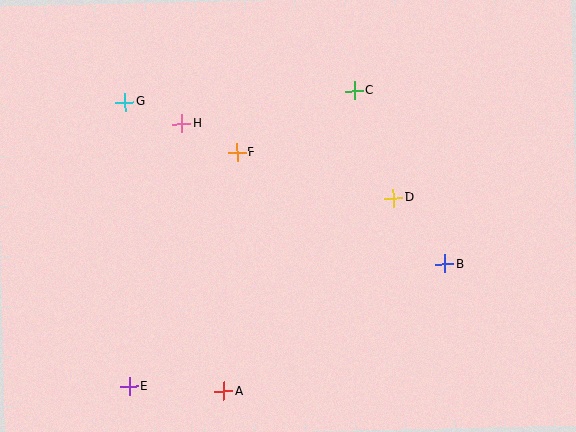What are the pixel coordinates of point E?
Point E is at (129, 386).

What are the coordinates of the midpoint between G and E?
The midpoint between G and E is at (127, 244).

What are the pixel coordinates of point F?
Point F is at (237, 152).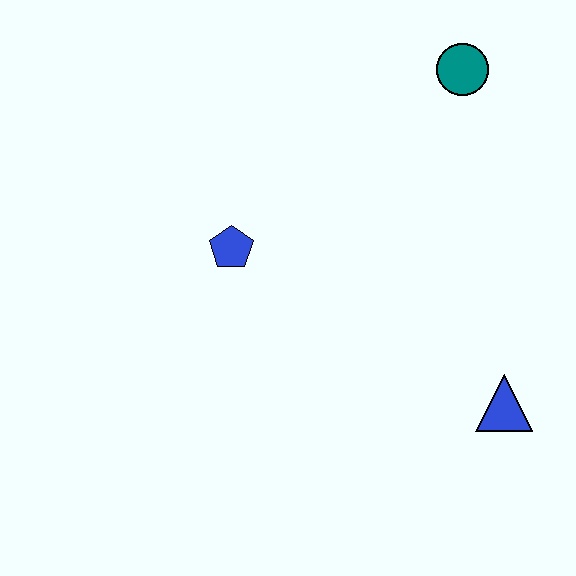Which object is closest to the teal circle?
The blue pentagon is closest to the teal circle.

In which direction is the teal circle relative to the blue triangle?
The teal circle is above the blue triangle.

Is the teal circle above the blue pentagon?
Yes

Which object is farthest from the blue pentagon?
The blue triangle is farthest from the blue pentagon.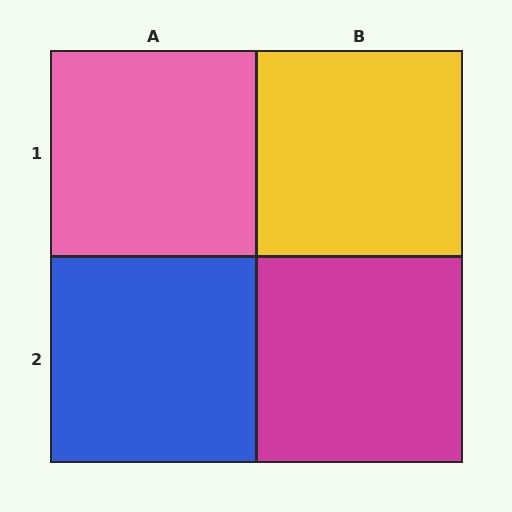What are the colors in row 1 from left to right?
Pink, yellow.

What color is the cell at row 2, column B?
Magenta.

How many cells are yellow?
1 cell is yellow.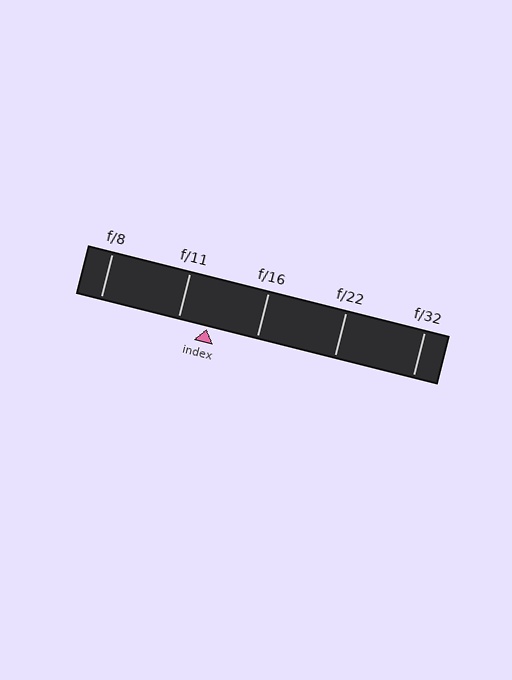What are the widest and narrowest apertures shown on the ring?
The widest aperture shown is f/8 and the narrowest is f/32.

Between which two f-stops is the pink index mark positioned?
The index mark is between f/11 and f/16.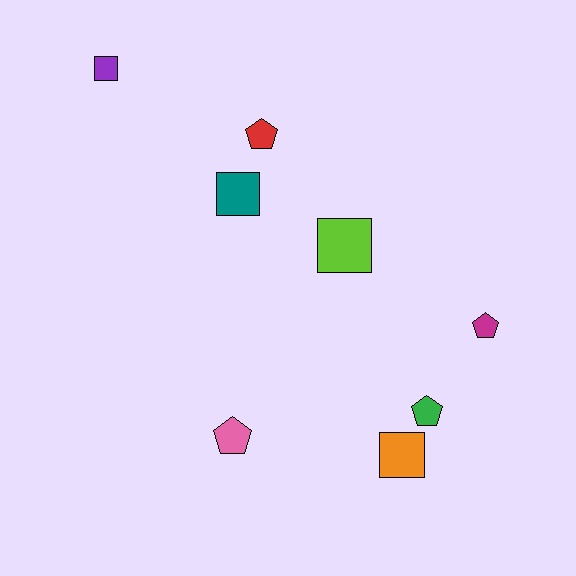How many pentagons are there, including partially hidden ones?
There are 4 pentagons.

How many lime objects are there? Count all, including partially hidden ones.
There is 1 lime object.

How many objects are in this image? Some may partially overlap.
There are 8 objects.